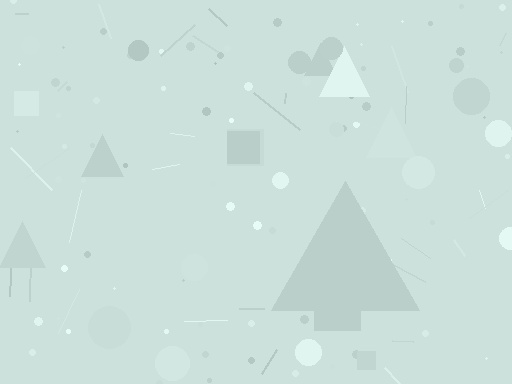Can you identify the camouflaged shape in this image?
The camouflaged shape is a triangle.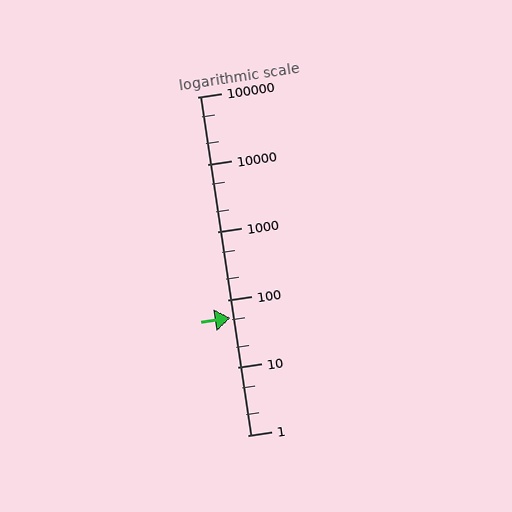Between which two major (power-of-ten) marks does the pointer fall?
The pointer is between 10 and 100.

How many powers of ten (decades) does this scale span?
The scale spans 5 decades, from 1 to 100000.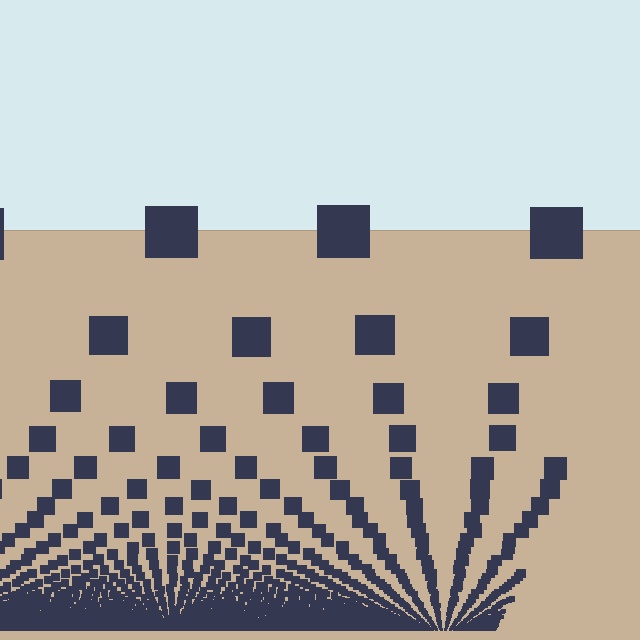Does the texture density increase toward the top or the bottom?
Density increases toward the bottom.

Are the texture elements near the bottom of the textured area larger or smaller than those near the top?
Smaller. The gradient is inverted — elements near the bottom are smaller and denser.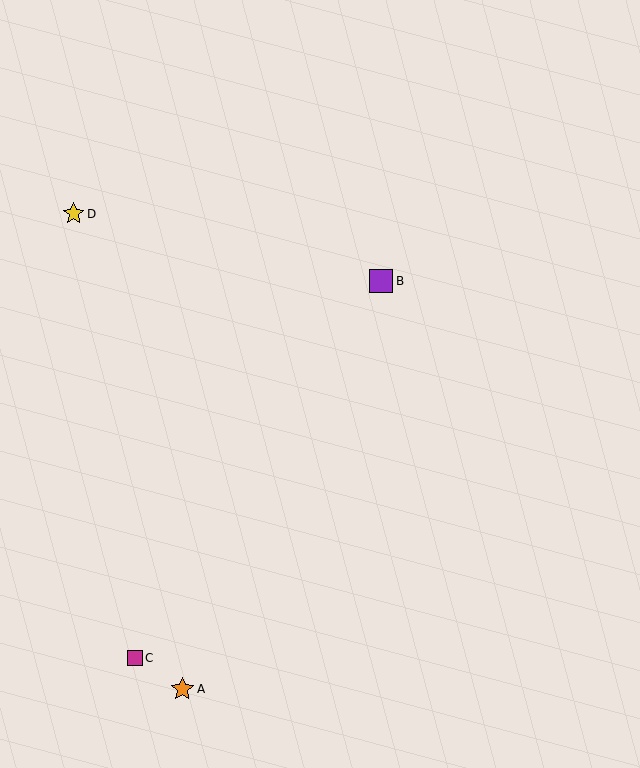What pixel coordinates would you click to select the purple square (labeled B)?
Click at (381, 281) to select the purple square B.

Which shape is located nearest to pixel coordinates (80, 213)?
The yellow star (labeled D) at (74, 214) is nearest to that location.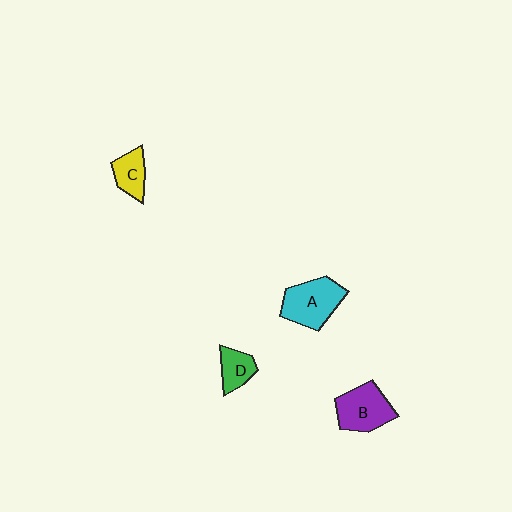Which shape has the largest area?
Shape A (cyan).